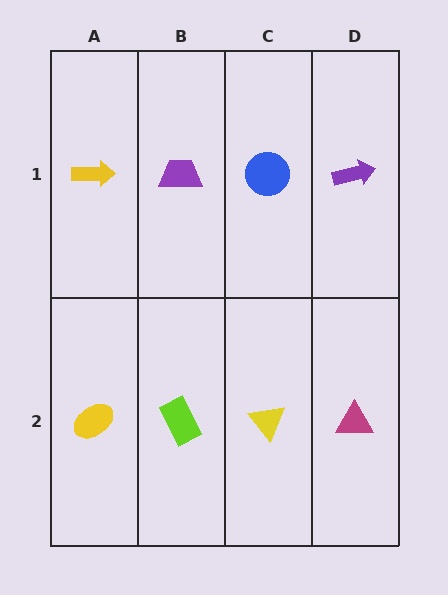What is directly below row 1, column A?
A yellow ellipse.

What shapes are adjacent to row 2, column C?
A blue circle (row 1, column C), a lime rectangle (row 2, column B), a magenta triangle (row 2, column D).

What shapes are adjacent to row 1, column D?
A magenta triangle (row 2, column D), a blue circle (row 1, column C).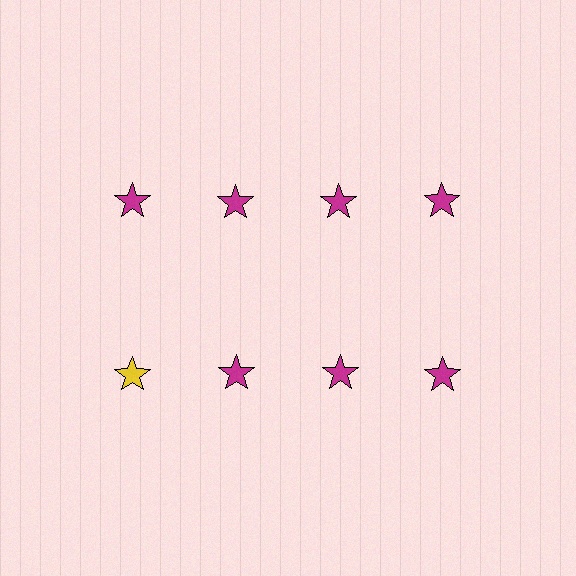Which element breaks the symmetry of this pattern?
The yellow star in the second row, leftmost column breaks the symmetry. All other shapes are magenta stars.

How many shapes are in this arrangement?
There are 8 shapes arranged in a grid pattern.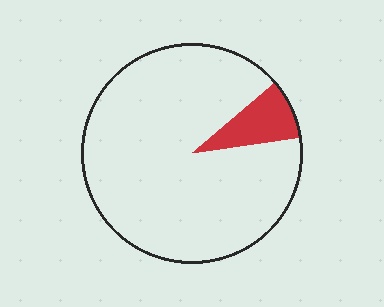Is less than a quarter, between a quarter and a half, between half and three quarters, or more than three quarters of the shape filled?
Less than a quarter.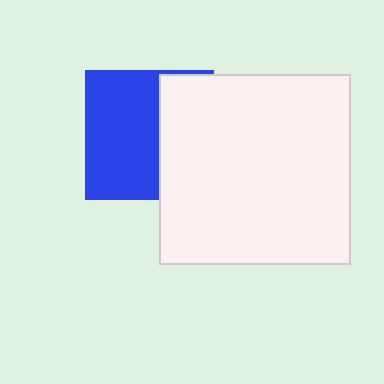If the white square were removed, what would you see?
You would see the complete blue square.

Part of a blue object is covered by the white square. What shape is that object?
It is a square.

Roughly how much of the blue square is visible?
About half of it is visible (roughly 59%).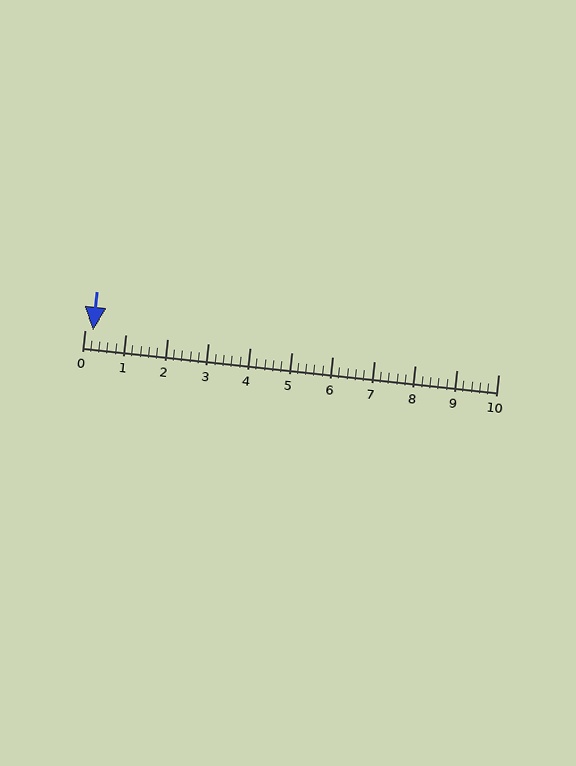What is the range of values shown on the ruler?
The ruler shows values from 0 to 10.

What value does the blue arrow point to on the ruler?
The blue arrow points to approximately 0.2.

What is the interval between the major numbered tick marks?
The major tick marks are spaced 1 units apart.